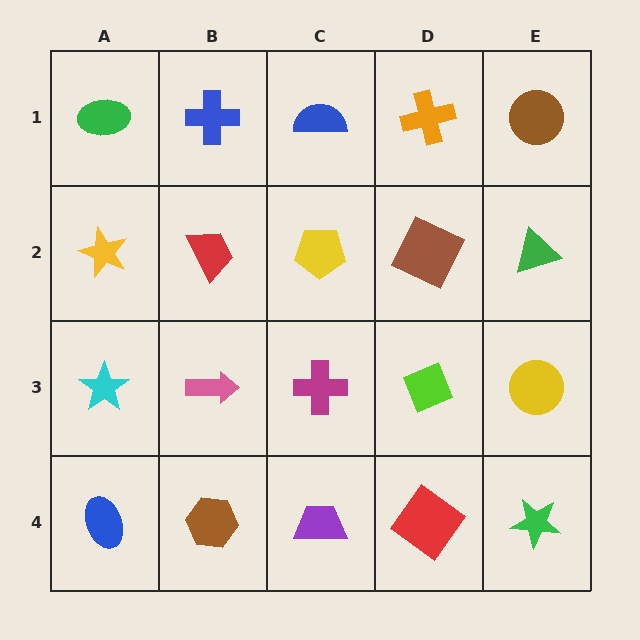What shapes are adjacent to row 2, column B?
A blue cross (row 1, column B), a pink arrow (row 3, column B), a yellow star (row 2, column A), a yellow pentagon (row 2, column C).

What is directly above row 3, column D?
A brown square.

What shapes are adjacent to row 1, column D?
A brown square (row 2, column D), a blue semicircle (row 1, column C), a brown circle (row 1, column E).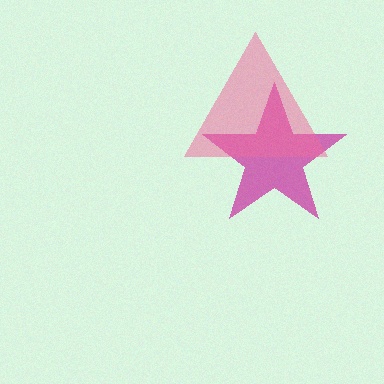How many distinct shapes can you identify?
There are 2 distinct shapes: a magenta star, a pink triangle.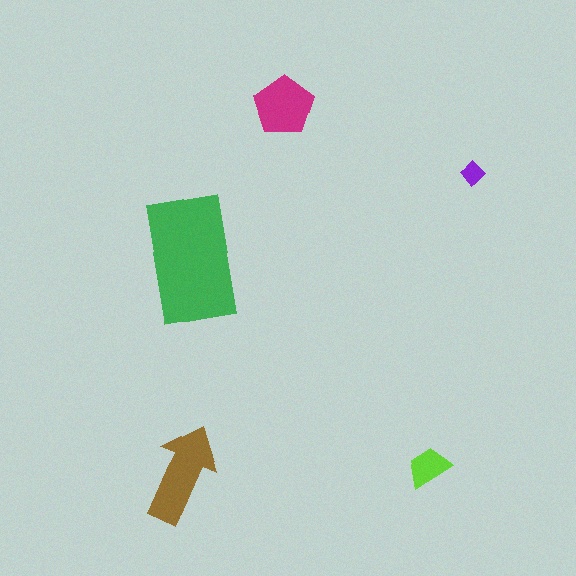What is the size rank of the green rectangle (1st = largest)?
1st.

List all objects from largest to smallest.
The green rectangle, the brown arrow, the magenta pentagon, the lime trapezoid, the purple diamond.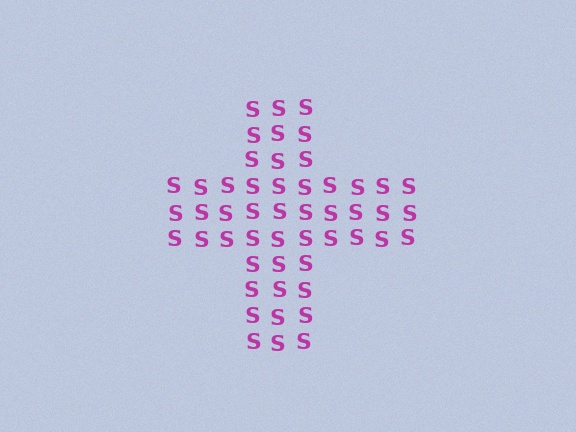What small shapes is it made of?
It is made of small letter S's.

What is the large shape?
The large shape is a cross.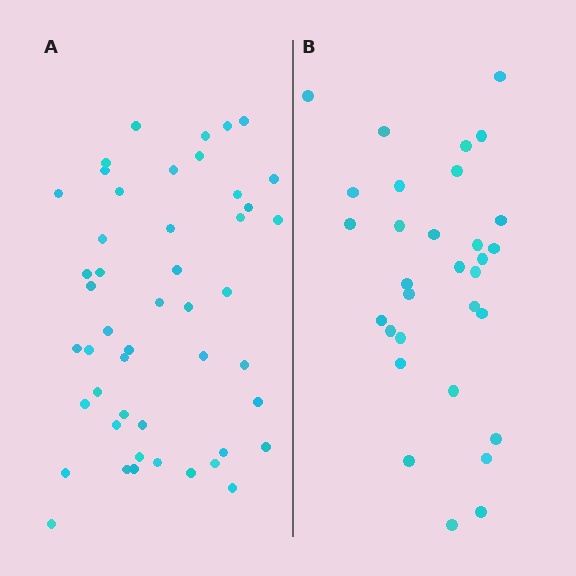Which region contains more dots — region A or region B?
Region A (the left region) has more dots.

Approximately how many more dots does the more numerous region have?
Region A has approximately 15 more dots than region B.